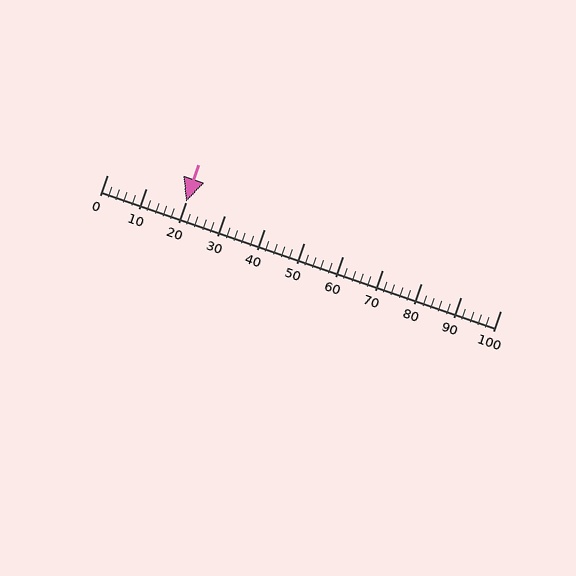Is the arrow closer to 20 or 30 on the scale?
The arrow is closer to 20.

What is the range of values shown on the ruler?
The ruler shows values from 0 to 100.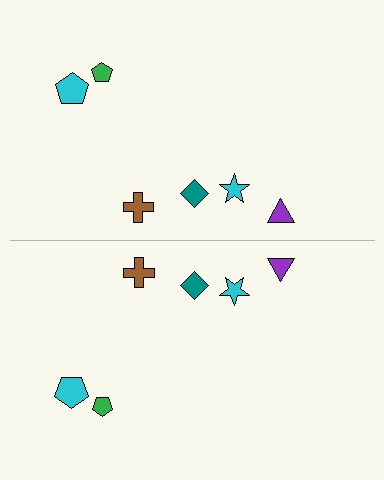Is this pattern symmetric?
Yes, this pattern has bilateral (reflection) symmetry.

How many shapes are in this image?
There are 12 shapes in this image.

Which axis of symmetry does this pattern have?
The pattern has a horizontal axis of symmetry running through the center of the image.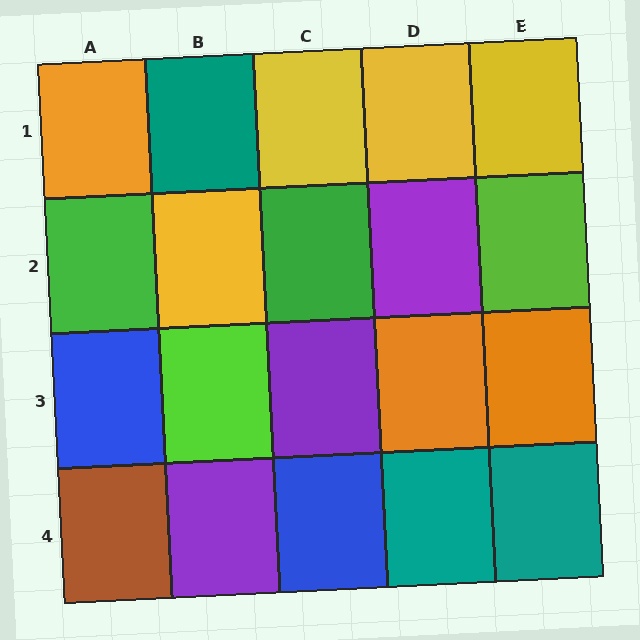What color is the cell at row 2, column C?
Green.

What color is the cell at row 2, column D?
Purple.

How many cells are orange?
3 cells are orange.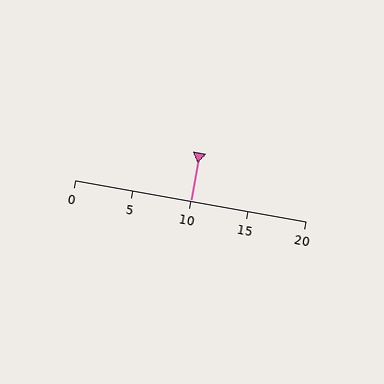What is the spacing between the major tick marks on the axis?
The major ticks are spaced 5 apart.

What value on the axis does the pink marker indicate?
The marker indicates approximately 10.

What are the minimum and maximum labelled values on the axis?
The axis runs from 0 to 20.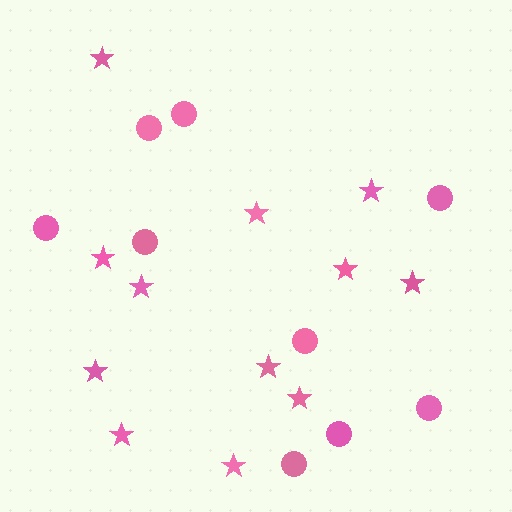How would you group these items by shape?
There are 2 groups: one group of circles (9) and one group of stars (12).